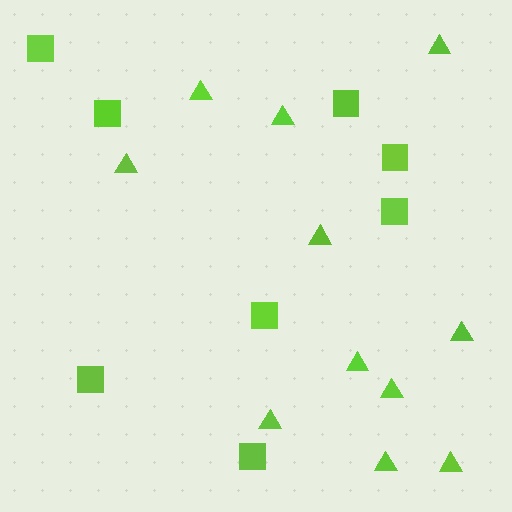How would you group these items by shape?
There are 2 groups: one group of squares (8) and one group of triangles (11).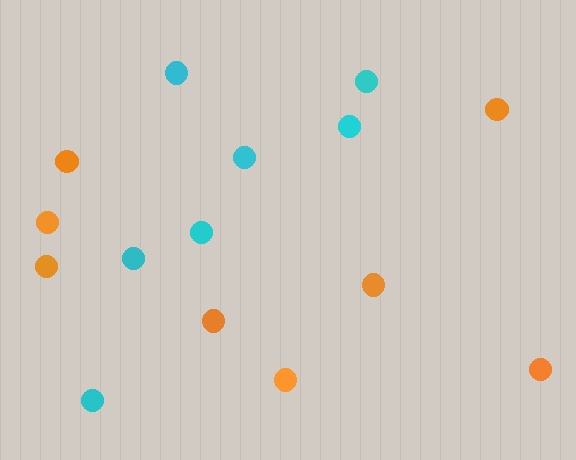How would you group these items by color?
There are 2 groups: one group of cyan circles (7) and one group of orange circles (8).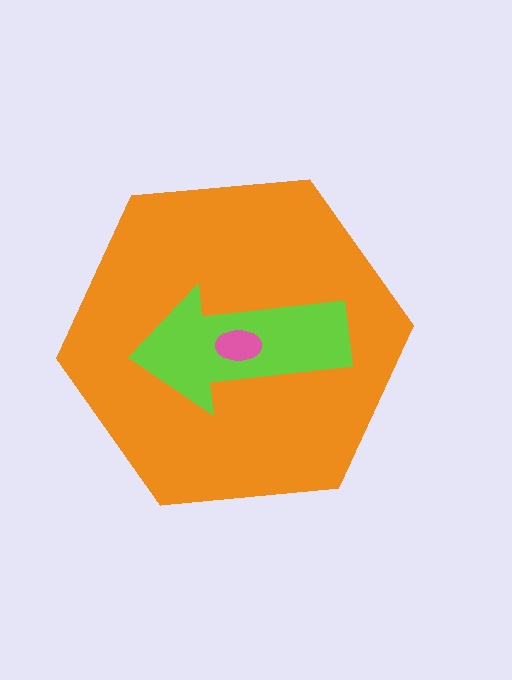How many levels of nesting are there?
3.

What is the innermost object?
The pink ellipse.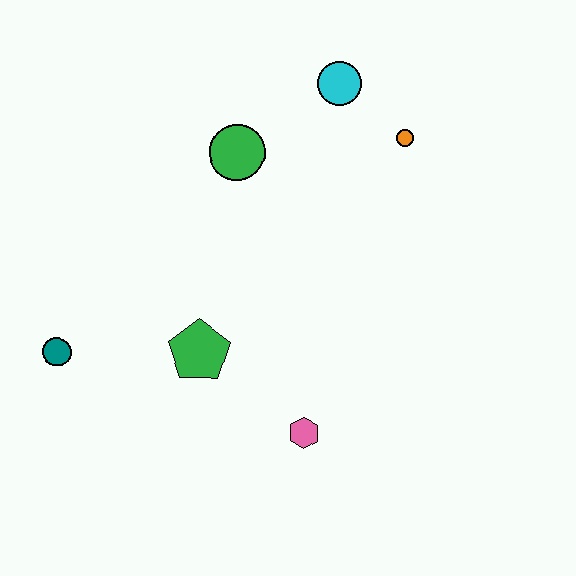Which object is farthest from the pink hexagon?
The cyan circle is farthest from the pink hexagon.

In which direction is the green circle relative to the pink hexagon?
The green circle is above the pink hexagon.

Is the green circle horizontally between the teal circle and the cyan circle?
Yes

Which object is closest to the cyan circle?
The orange circle is closest to the cyan circle.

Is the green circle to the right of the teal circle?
Yes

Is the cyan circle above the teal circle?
Yes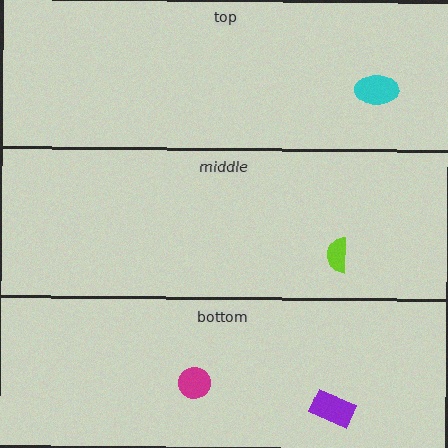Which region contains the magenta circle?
The bottom region.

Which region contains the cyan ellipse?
The top region.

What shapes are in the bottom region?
The magenta circle, the purple rectangle.